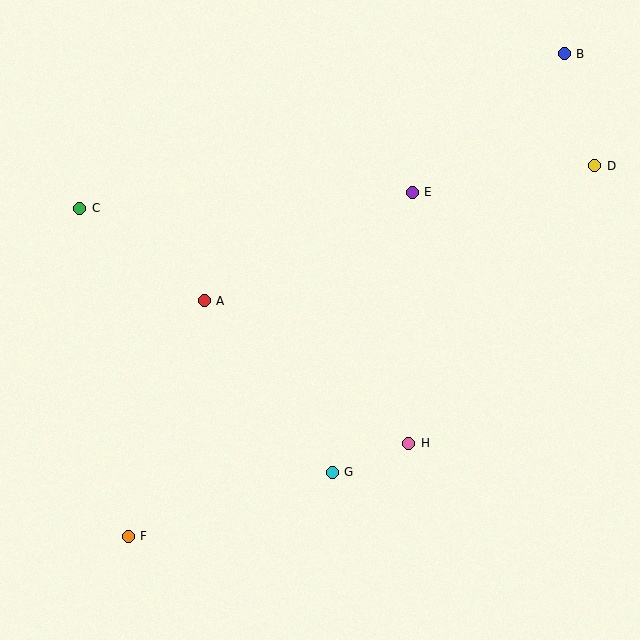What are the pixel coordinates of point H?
Point H is at (409, 443).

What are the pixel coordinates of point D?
Point D is at (595, 166).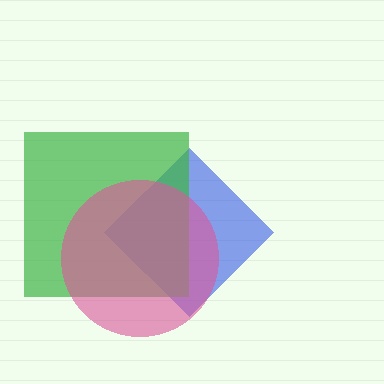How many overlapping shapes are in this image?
There are 3 overlapping shapes in the image.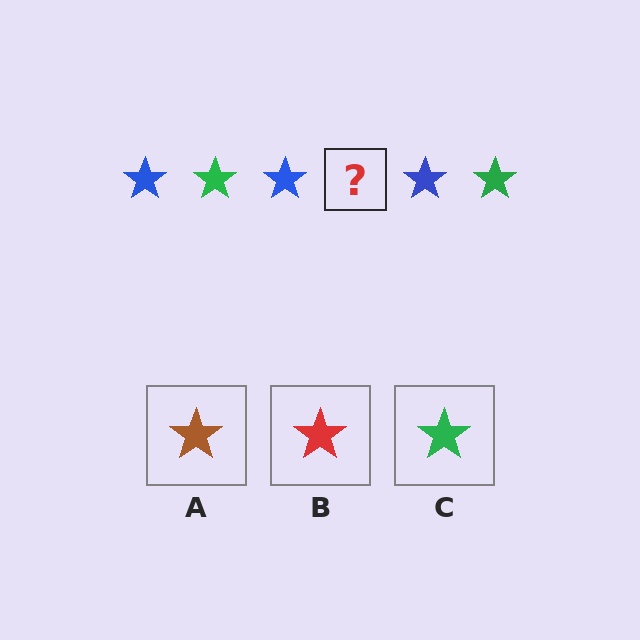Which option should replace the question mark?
Option C.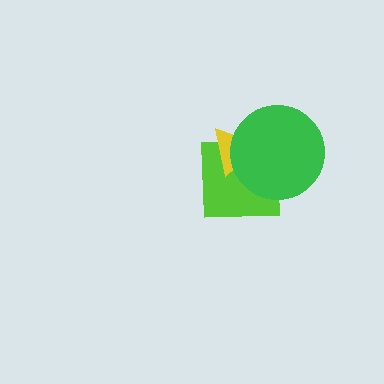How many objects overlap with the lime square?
2 objects overlap with the lime square.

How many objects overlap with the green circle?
2 objects overlap with the green circle.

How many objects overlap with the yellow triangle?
2 objects overlap with the yellow triangle.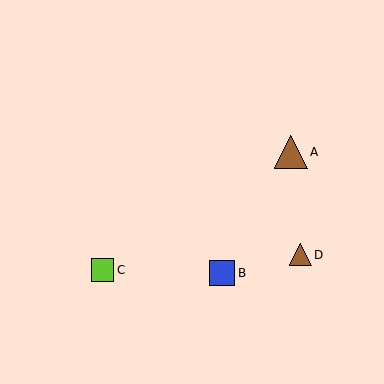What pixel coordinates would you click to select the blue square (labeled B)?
Click at (222, 273) to select the blue square B.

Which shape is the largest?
The brown triangle (labeled A) is the largest.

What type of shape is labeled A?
Shape A is a brown triangle.